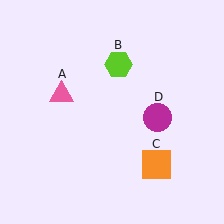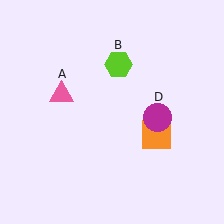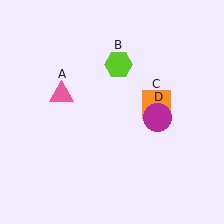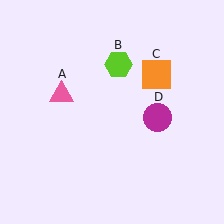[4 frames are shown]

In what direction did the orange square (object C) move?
The orange square (object C) moved up.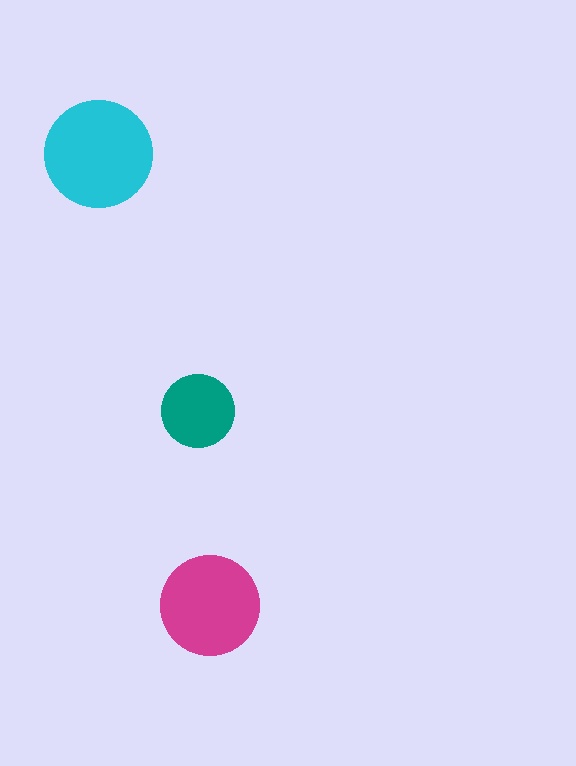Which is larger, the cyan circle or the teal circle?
The cyan one.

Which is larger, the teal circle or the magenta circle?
The magenta one.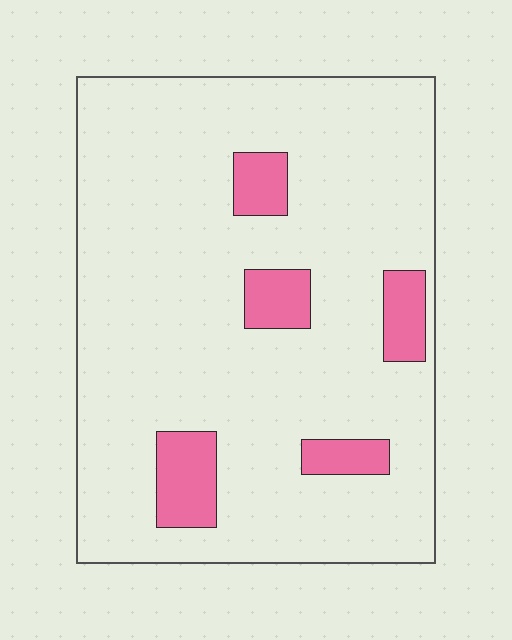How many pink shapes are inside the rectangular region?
5.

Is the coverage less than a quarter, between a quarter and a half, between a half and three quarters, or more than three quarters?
Less than a quarter.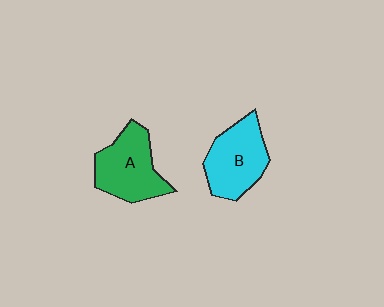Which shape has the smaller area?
Shape B (cyan).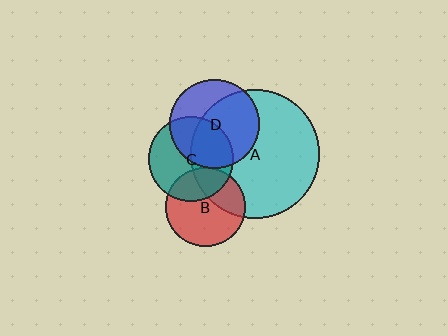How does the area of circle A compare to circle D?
Approximately 2.1 times.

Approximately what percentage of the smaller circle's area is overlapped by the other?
Approximately 30%.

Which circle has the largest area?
Circle A (cyan).